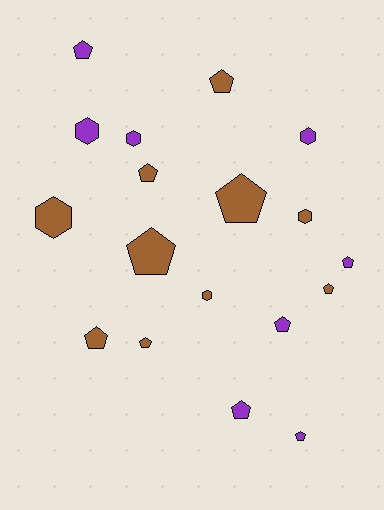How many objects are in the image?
There are 18 objects.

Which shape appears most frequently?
Pentagon, with 12 objects.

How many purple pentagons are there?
There are 5 purple pentagons.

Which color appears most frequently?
Brown, with 10 objects.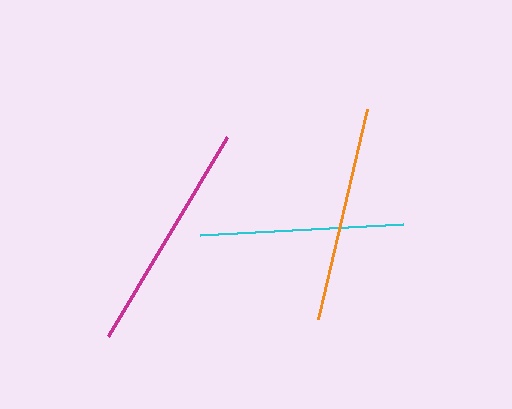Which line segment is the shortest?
The cyan line is the shortest at approximately 203 pixels.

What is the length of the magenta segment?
The magenta segment is approximately 232 pixels long.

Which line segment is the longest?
The magenta line is the longest at approximately 232 pixels.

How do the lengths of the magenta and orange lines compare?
The magenta and orange lines are approximately the same length.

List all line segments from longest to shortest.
From longest to shortest: magenta, orange, cyan.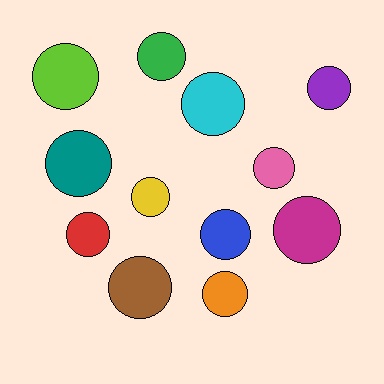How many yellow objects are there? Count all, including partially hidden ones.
There is 1 yellow object.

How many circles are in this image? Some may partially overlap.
There are 12 circles.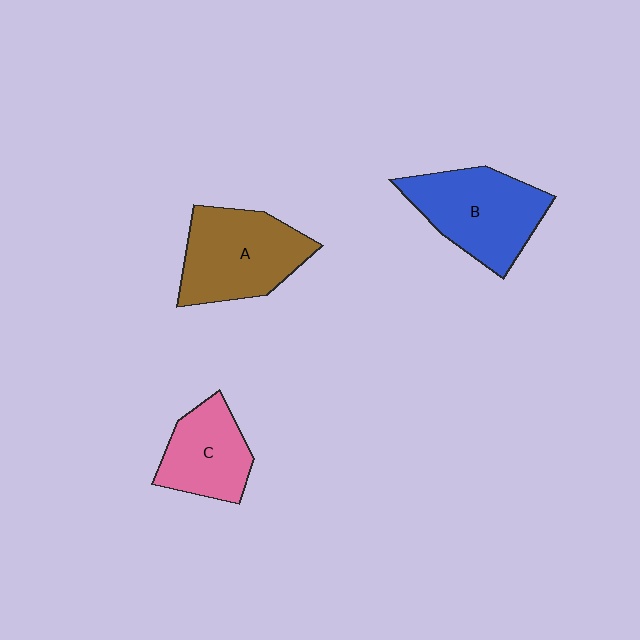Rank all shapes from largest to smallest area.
From largest to smallest: A (brown), B (blue), C (pink).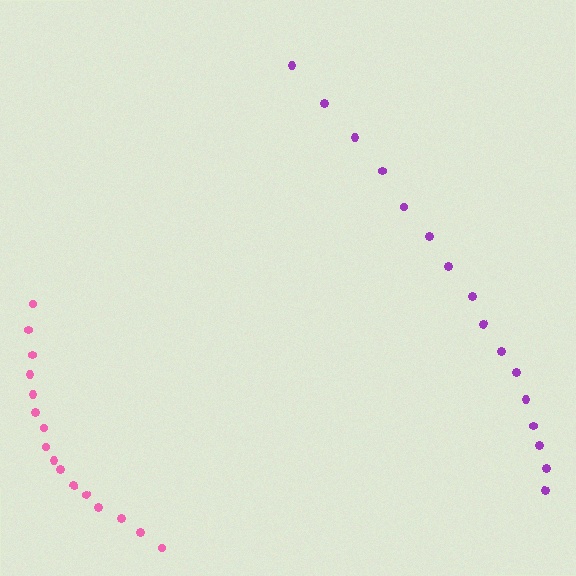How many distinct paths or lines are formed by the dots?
There are 2 distinct paths.